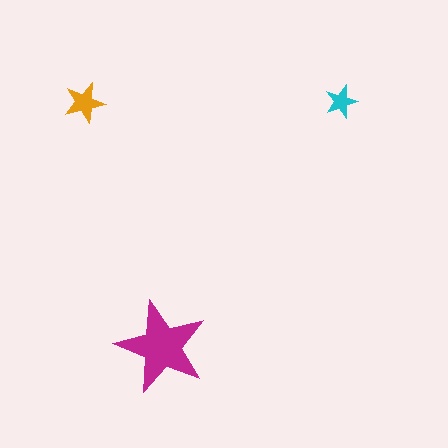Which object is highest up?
The cyan star is topmost.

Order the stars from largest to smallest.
the magenta one, the orange one, the cyan one.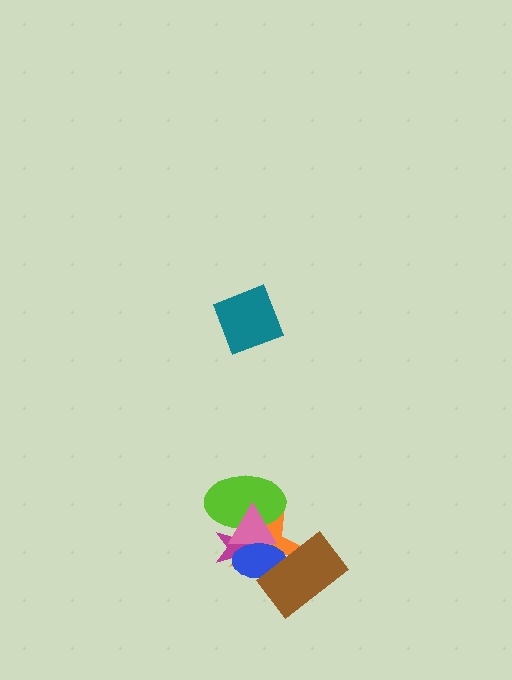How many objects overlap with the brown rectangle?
2 objects overlap with the brown rectangle.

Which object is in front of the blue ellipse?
The brown rectangle is in front of the blue ellipse.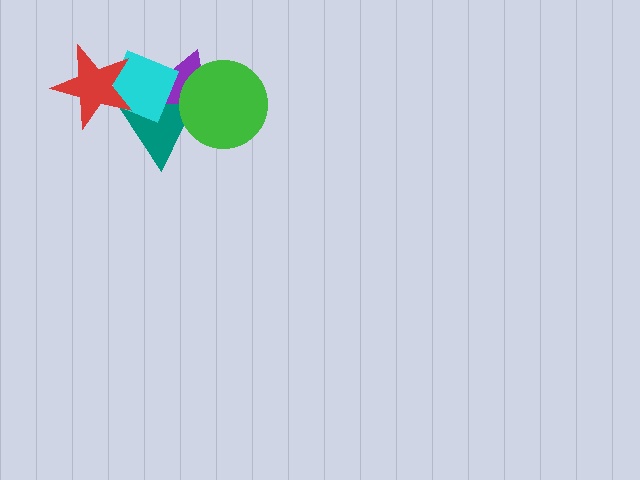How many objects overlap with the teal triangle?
4 objects overlap with the teal triangle.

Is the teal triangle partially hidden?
Yes, it is partially covered by another shape.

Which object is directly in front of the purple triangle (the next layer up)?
The teal triangle is directly in front of the purple triangle.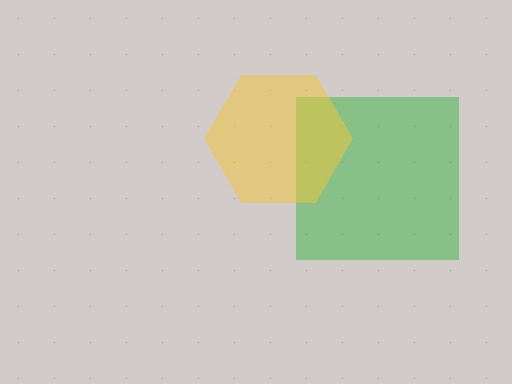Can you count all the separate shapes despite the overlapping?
Yes, there are 2 separate shapes.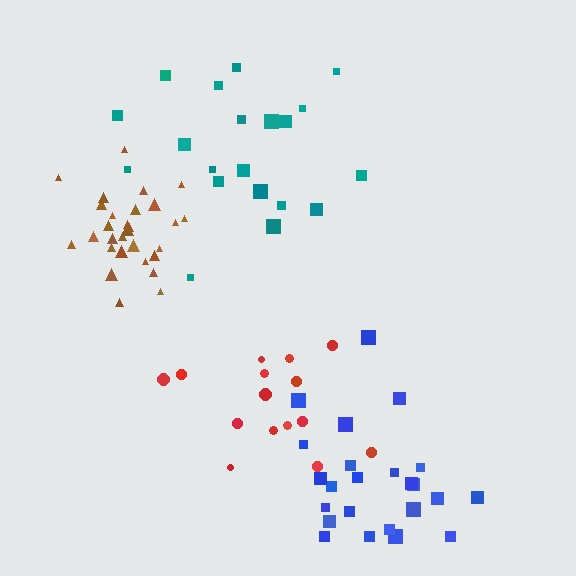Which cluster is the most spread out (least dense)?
Red.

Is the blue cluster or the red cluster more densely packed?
Blue.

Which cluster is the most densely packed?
Brown.